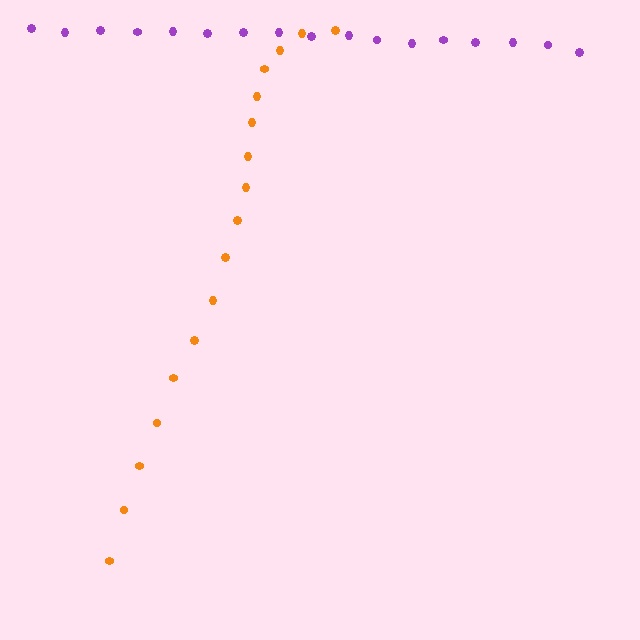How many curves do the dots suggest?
There are 2 distinct paths.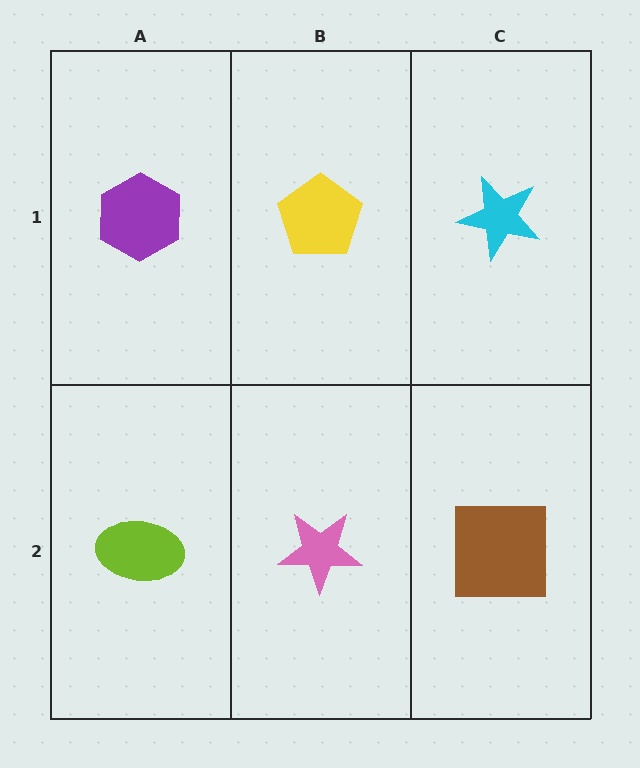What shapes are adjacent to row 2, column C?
A cyan star (row 1, column C), a pink star (row 2, column B).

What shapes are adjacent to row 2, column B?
A yellow pentagon (row 1, column B), a lime ellipse (row 2, column A), a brown square (row 2, column C).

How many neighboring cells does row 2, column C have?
2.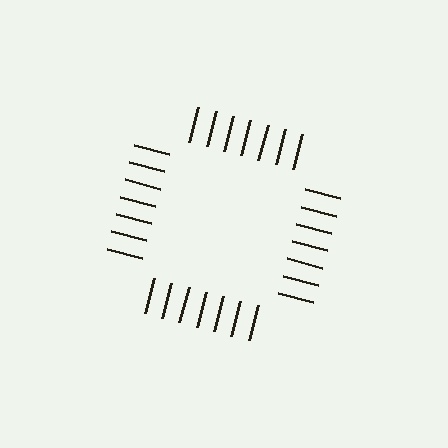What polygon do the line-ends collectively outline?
An illusory square — the line segments terminate on its edges but no continuous stroke is drawn.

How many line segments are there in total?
28 — 7 along each of the 4 edges.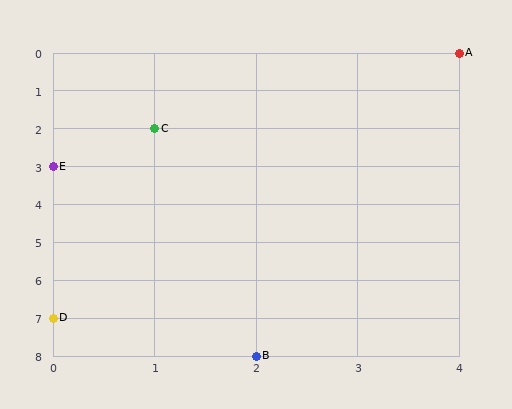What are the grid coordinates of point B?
Point B is at grid coordinates (2, 8).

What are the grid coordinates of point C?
Point C is at grid coordinates (1, 2).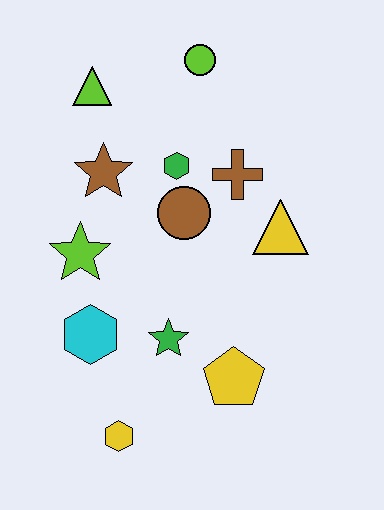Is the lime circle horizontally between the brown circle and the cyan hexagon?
No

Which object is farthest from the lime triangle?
The yellow hexagon is farthest from the lime triangle.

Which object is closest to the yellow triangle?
The brown cross is closest to the yellow triangle.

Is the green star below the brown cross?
Yes